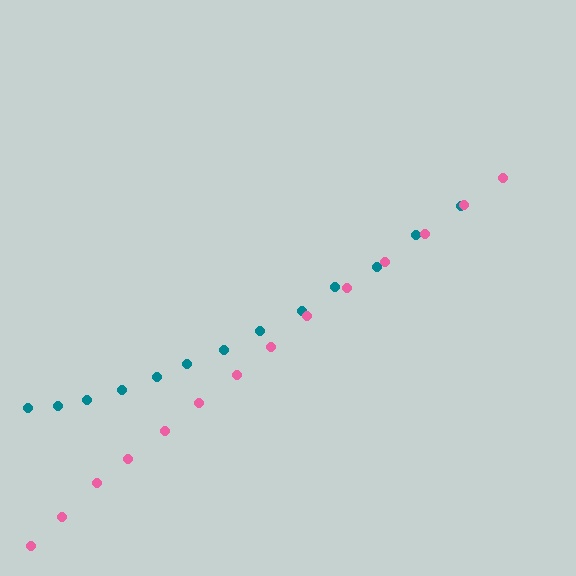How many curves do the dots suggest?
There are 2 distinct paths.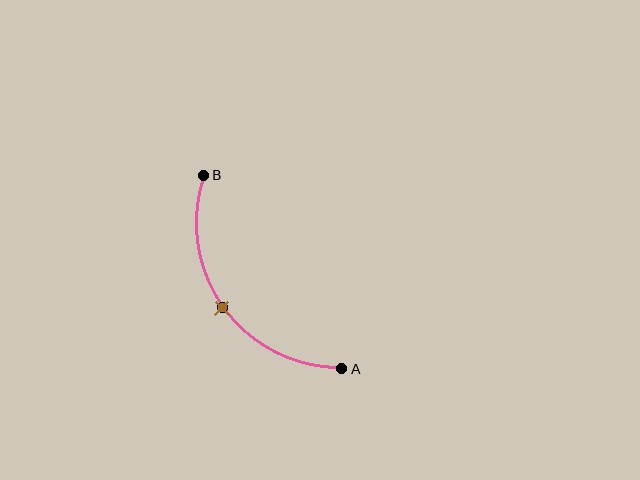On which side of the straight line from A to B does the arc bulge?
The arc bulges below and to the left of the straight line connecting A and B.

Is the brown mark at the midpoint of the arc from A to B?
Yes. The brown mark lies on the arc at equal arc-length from both A and B — it is the arc midpoint.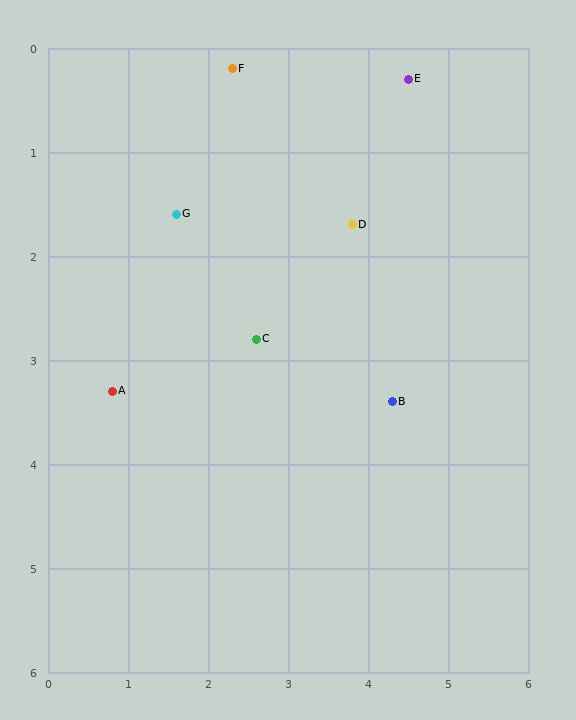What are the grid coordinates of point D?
Point D is at approximately (3.8, 1.7).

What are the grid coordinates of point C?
Point C is at approximately (2.6, 2.8).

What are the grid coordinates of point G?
Point G is at approximately (1.6, 1.6).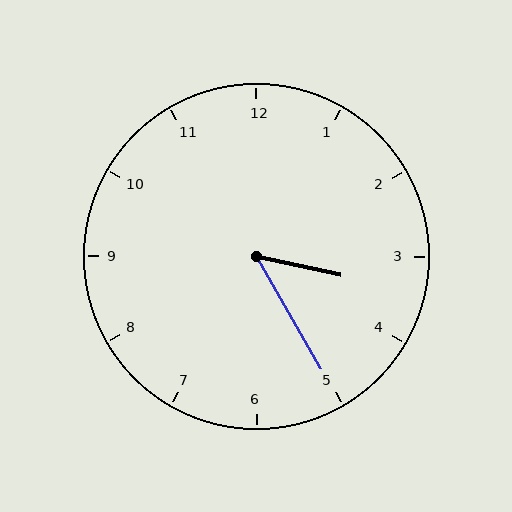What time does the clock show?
3:25.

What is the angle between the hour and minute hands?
Approximately 48 degrees.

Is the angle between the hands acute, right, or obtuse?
It is acute.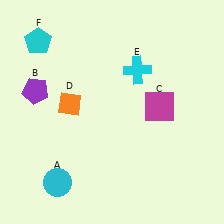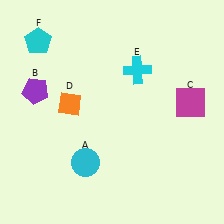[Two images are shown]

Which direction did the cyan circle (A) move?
The cyan circle (A) moved right.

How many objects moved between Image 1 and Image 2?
2 objects moved between the two images.